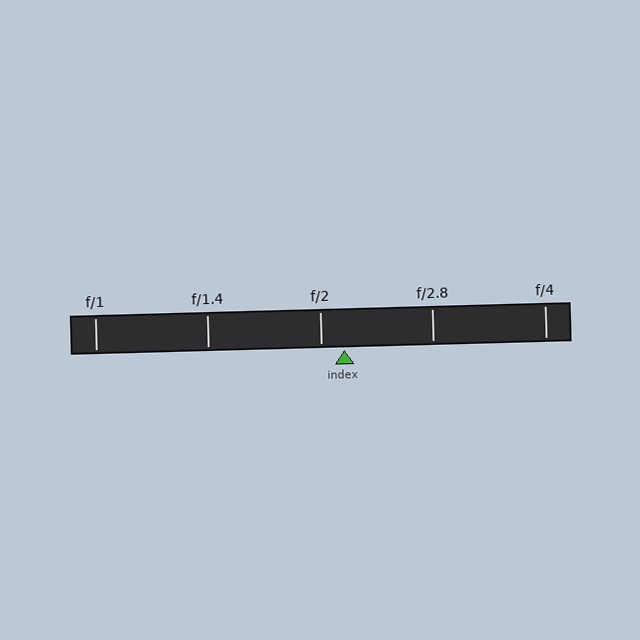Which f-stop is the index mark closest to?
The index mark is closest to f/2.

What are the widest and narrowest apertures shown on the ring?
The widest aperture shown is f/1 and the narrowest is f/4.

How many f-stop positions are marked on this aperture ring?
There are 5 f-stop positions marked.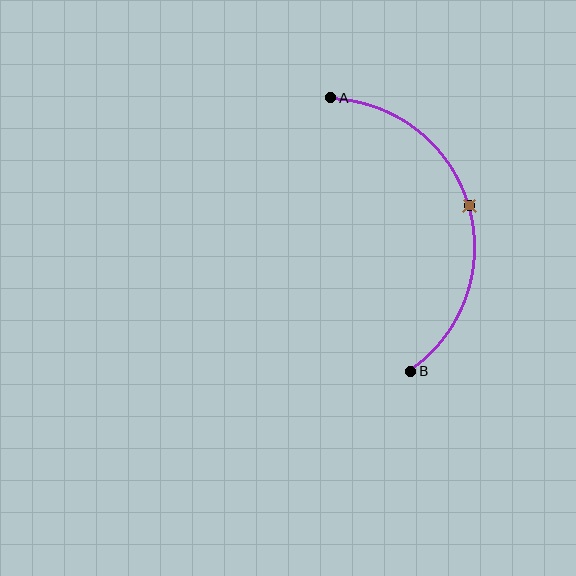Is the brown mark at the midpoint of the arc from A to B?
Yes. The brown mark lies on the arc at equal arc-length from both A and B — it is the arc midpoint.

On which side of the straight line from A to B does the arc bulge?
The arc bulges to the right of the straight line connecting A and B.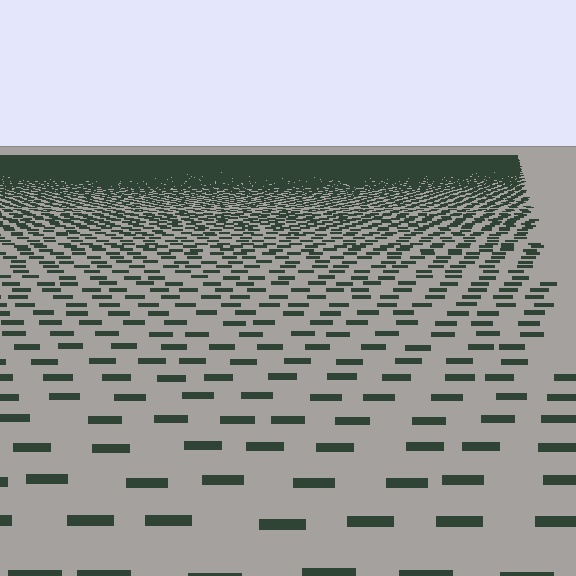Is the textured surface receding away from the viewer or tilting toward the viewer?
The surface is receding away from the viewer. Texture elements get smaller and denser toward the top.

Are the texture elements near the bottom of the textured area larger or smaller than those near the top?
Larger. Near the bottom, elements are closer to the viewer and appear at a bigger on-screen size.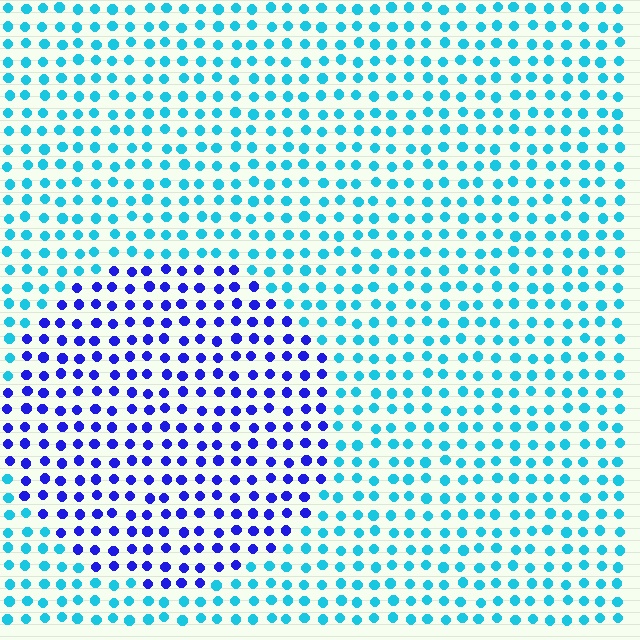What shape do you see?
I see a circle.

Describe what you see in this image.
The image is filled with small cyan elements in a uniform arrangement. A circle-shaped region is visible where the elements are tinted to a slightly different hue, forming a subtle color boundary.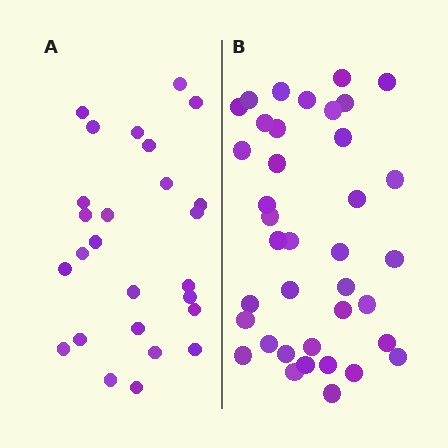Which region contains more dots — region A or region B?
Region B (the right region) has more dots.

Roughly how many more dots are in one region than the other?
Region B has roughly 12 or so more dots than region A.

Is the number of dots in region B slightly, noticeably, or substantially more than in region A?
Region B has substantially more. The ratio is roughly 1.5 to 1.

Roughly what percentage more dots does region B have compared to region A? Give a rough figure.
About 45% more.